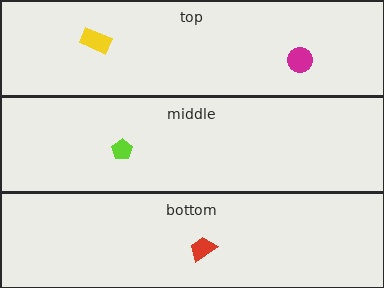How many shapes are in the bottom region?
1.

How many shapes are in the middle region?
1.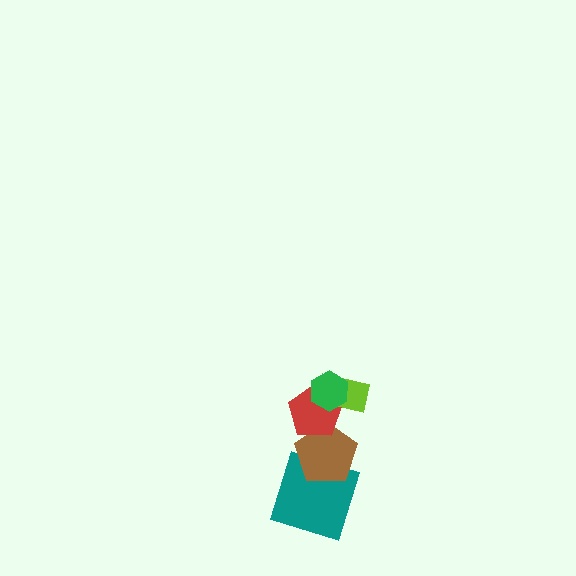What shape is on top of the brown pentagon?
The red pentagon is on top of the brown pentagon.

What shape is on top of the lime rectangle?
The green hexagon is on top of the lime rectangle.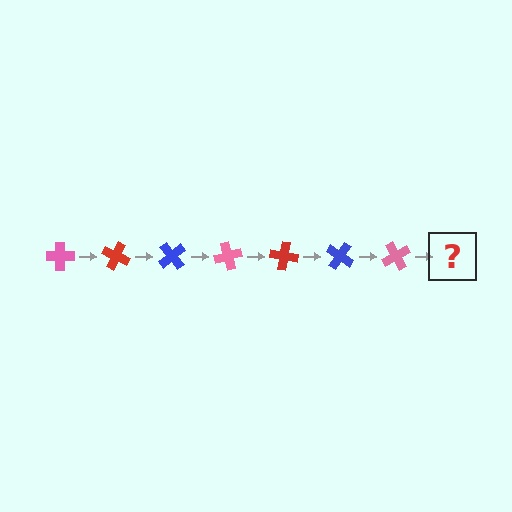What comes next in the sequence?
The next element should be a red cross, rotated 175 degrees from the start.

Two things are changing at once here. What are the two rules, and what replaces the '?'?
The two rules are that it rotates 25 degrees each step and the color cycles through pink, red, and blue. The '?' should be a red cross, rotated 175 degrees from the start.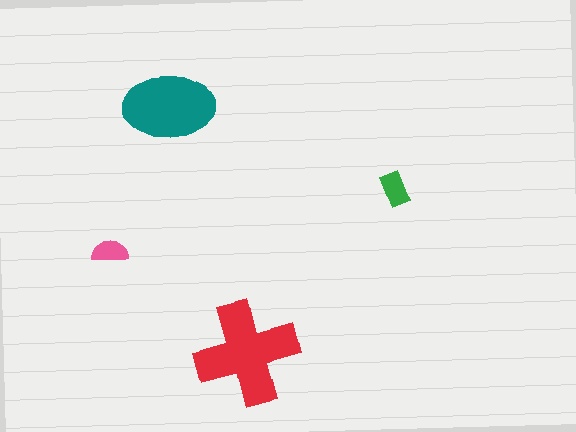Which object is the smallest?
The pink semicircle.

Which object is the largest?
The red cross.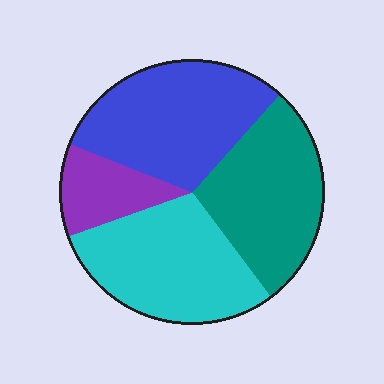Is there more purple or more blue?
Blue.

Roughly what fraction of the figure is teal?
Teal covers around 30% of the figure.